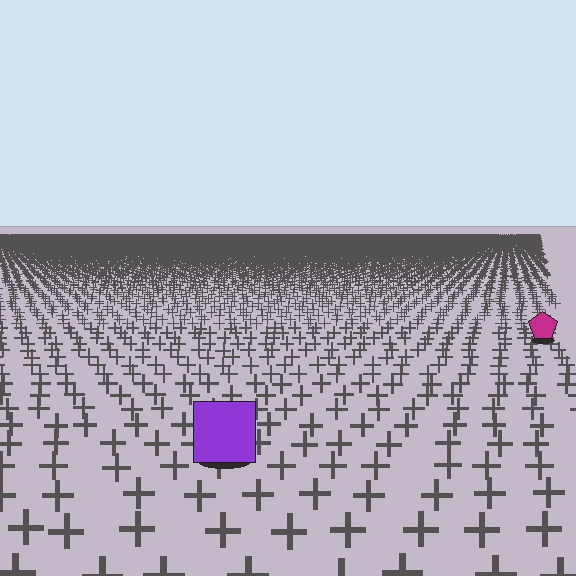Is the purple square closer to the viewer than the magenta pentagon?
Yes. The purple square is closer — you can tell from the texture gradient: the ground texture is coarser near it.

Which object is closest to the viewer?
The purple square is closest. The texture marks near it are larger and more spread out.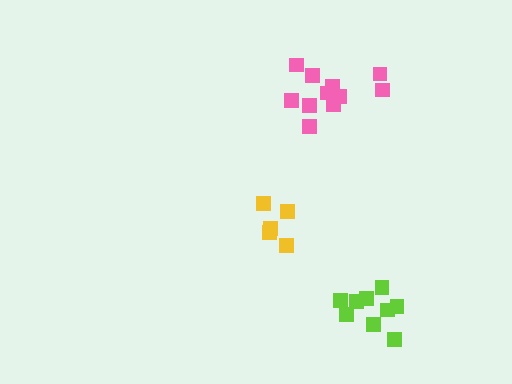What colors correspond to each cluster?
The clusters are colored: lime, pink, yellow.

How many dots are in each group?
Group 1: 9 dots, Group 2: 11 dots, Group 3: 5 dots (25 total).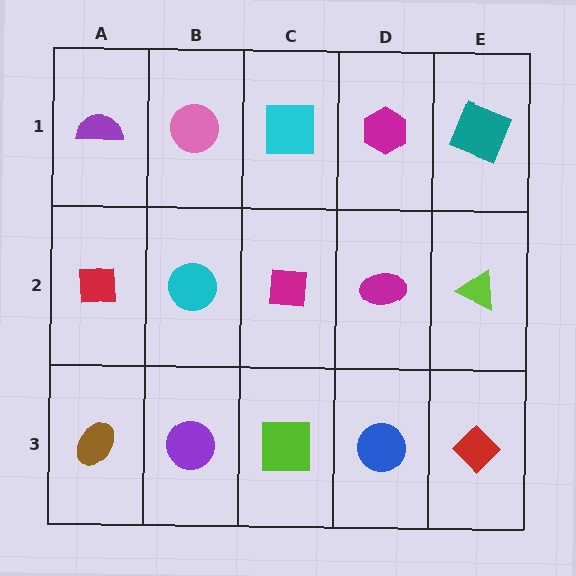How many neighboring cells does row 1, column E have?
2.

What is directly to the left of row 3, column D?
A lime square.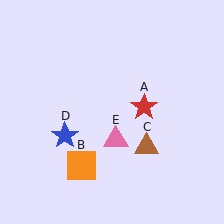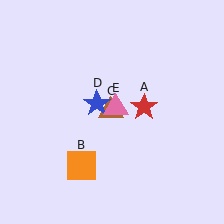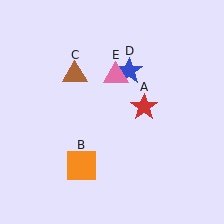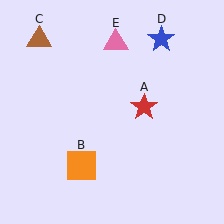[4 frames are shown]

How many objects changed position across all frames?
3 objects changed position: brown triangle (object C), blue star (object D), pink triangle (object E).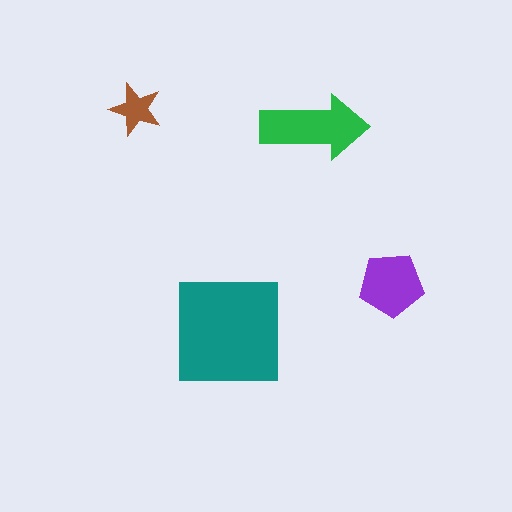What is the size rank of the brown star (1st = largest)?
4th.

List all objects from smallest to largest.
The brown star, the purple pentagon, the green arrow, the teal square.